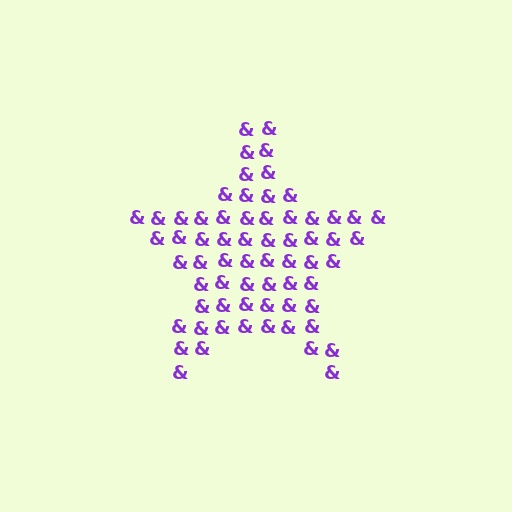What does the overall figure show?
The overall figure shows a star.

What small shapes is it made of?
It is made of small ampersands.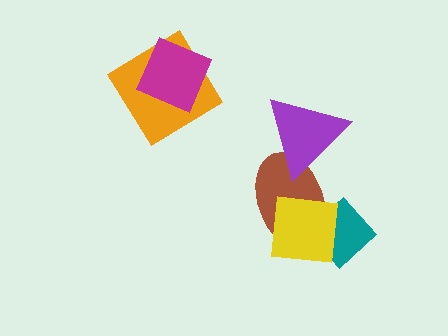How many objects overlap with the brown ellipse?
3 objects overlap with the brown ellipse.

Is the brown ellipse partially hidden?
Yes, it is partially covered by another shape.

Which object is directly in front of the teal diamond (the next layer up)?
The brown ellipse is directly in front of the teal diamond.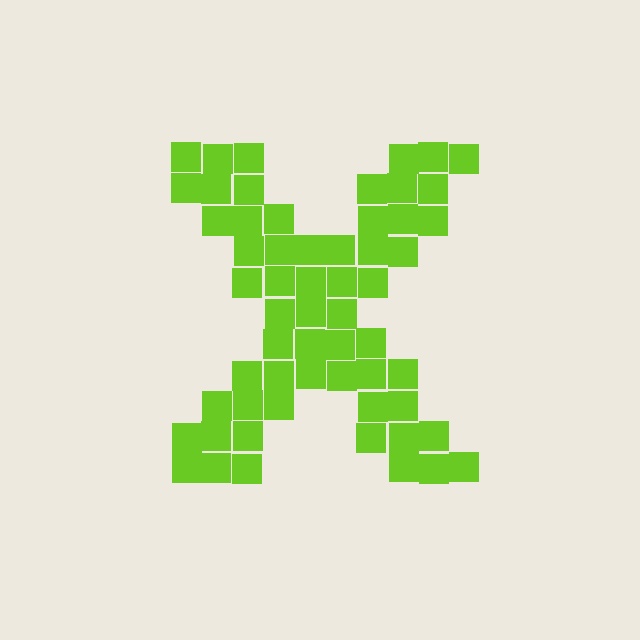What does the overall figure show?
The overall figure shows the letter X.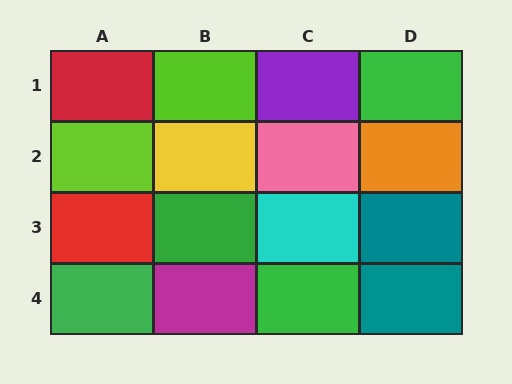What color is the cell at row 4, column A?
Green.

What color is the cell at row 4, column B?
Magenta.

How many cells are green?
4 cells are green.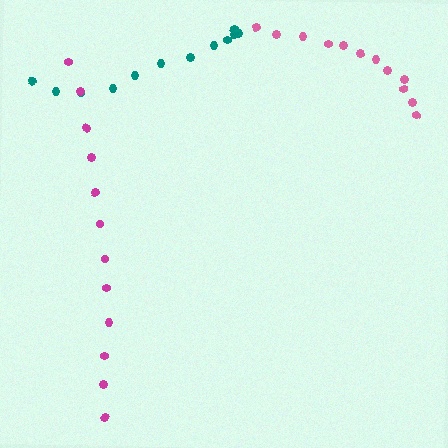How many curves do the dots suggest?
There are 3 distinct paths.